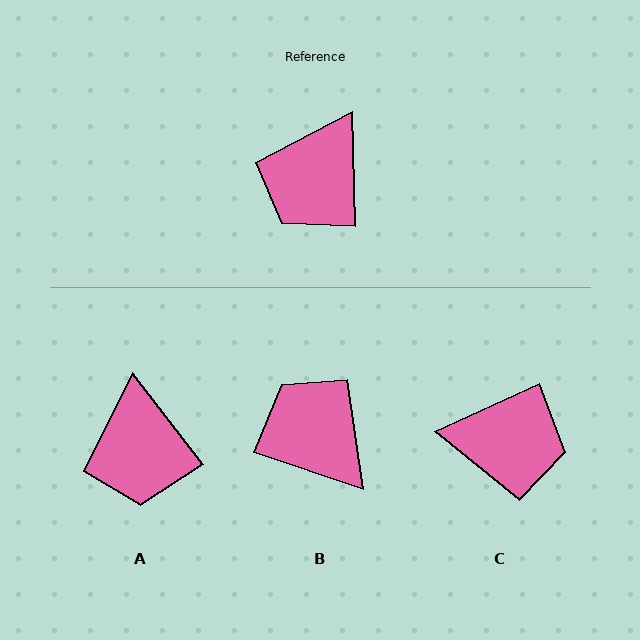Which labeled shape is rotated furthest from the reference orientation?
C, about 113 degrees away.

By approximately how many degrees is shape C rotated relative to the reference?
Approximately 113 degrees counter-clockwise.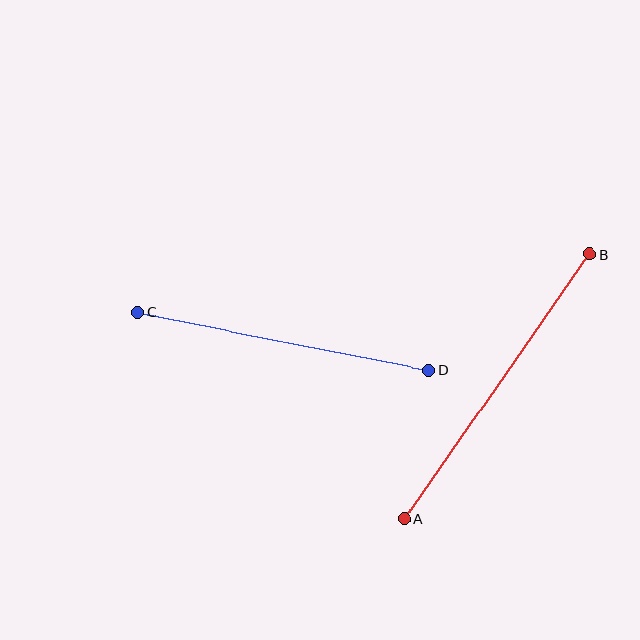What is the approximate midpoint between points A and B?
The midpoint is at approximately (497, 386) pixels.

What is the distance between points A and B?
The distance is approximately 323 pixels.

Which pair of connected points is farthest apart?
Points A and B are farthest apart.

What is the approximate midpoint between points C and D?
The midpoint is at approximately (283, 341) pixels.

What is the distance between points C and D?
The distance is approximately 296 pixels.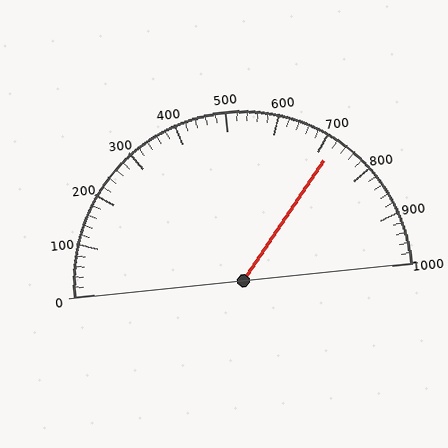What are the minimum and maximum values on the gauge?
The gauge ranges from 0 to 1000.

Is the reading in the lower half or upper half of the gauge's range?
The reading is in the upper half of the range (0 to 1000).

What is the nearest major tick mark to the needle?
The nearest major tick mark is 700.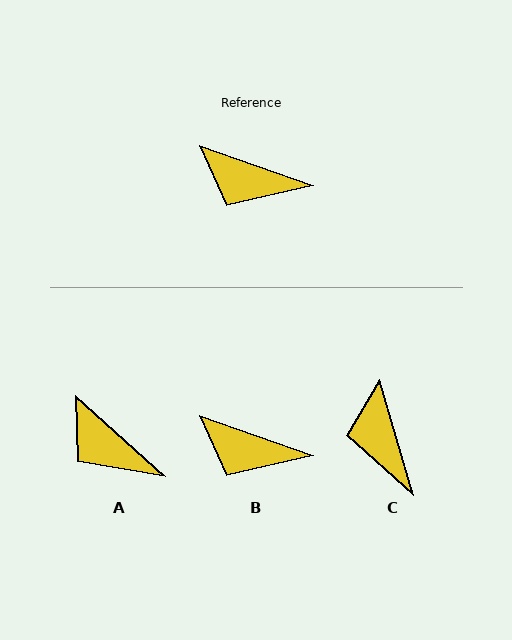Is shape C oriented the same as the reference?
No, it is off by about 55 degrees.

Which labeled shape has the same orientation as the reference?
B.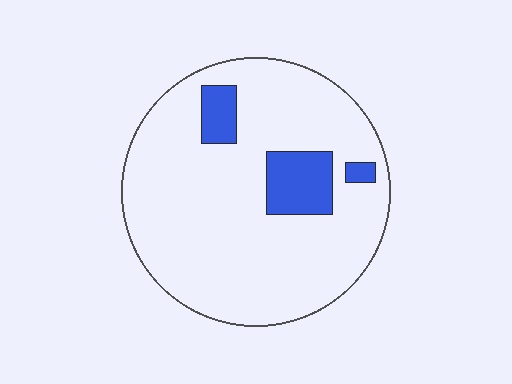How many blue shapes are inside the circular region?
3.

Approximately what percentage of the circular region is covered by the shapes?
Approximately 10%.